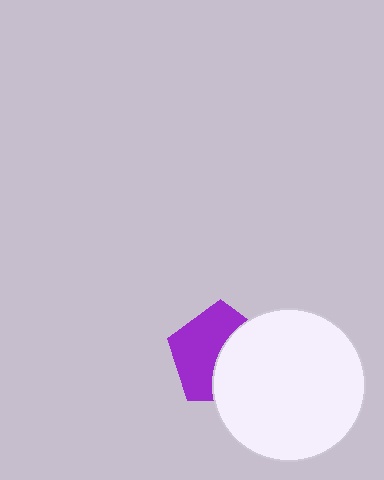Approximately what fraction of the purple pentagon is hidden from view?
Roughly 46% of the purple pentagon is hidden behind the white circle.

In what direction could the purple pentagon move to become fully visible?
The purple pentagon could move left. That would shift it out from behind the white circle entirely.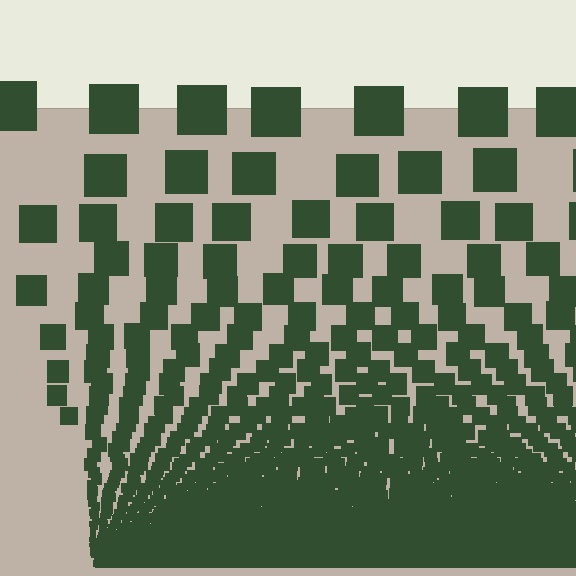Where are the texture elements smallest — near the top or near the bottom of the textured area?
Near the bottom.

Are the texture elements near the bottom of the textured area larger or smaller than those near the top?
Smaller. The gradient is inverted — elements near the bottom are smaller and denser.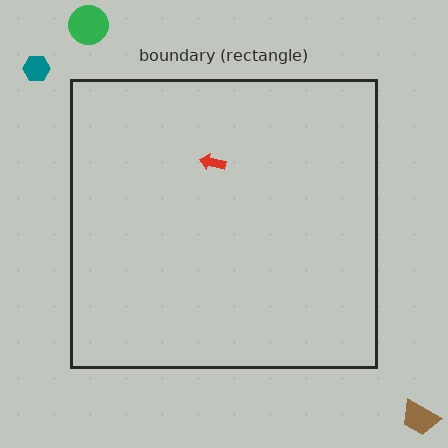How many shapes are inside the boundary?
1 inside, 3 outside.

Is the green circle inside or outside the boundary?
Outside.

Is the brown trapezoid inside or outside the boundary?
Outside.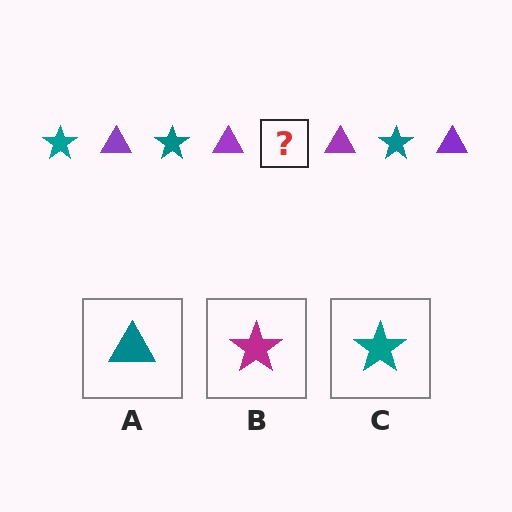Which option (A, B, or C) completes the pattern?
C.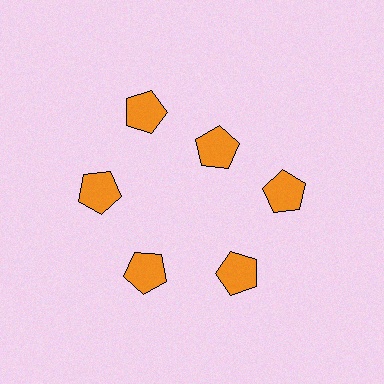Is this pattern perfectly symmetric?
No. The 6 orange pentagons are arranged in a ring, but one element near the 1 o'clock position is pulled inward toward the center, breaking the 6-fold rotational symmetry.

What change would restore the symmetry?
The symmetry would be restored by moving it outward, back onto the ring so that all 6 pentagons sit at equal angles and equal distance from the center.